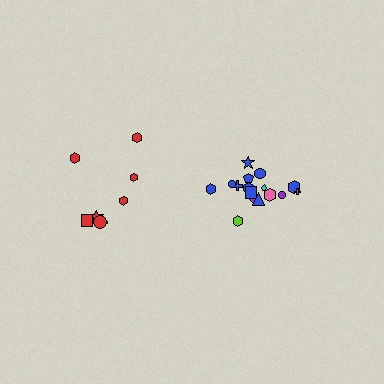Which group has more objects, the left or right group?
The right group.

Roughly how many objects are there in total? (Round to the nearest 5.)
Roughly 25 objects in total.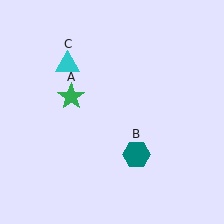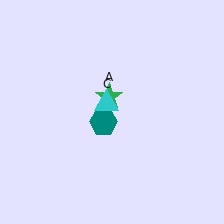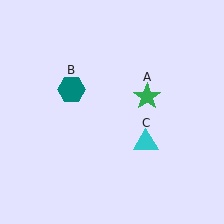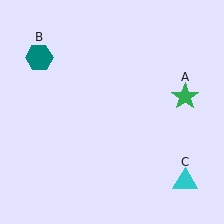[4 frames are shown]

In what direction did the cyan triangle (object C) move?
The cyan triangle (object C) moved down and to the right.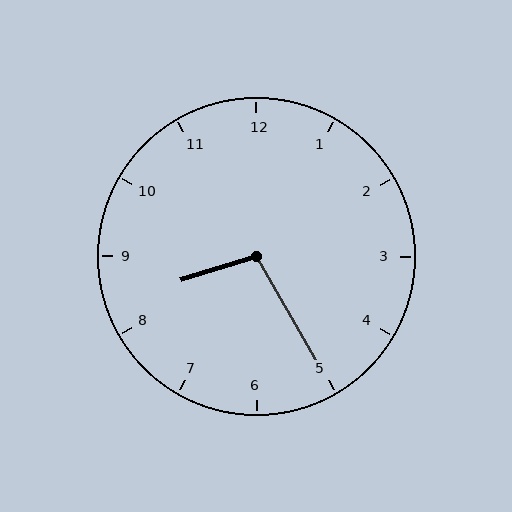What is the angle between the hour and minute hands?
Approximately 102 degrees.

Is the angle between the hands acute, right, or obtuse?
It is obtuse.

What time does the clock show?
8:25.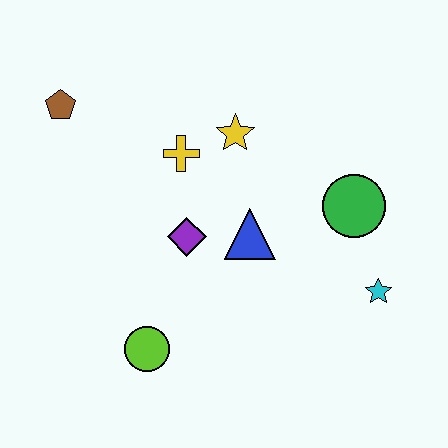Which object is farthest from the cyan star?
The brown pentagon is farthest from the cyan star.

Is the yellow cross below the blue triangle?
No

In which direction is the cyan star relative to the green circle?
The cyan star is below the green circle.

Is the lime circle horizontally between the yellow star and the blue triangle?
No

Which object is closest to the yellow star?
The yellow cross is closest to the yellow star.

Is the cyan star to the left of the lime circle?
No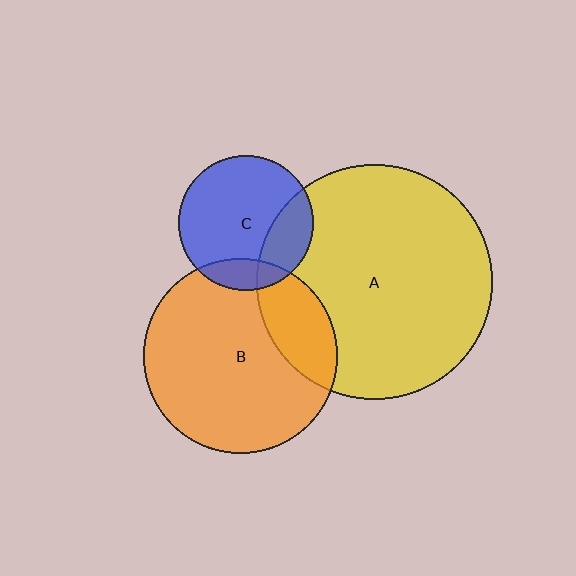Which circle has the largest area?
Circle A (yellow).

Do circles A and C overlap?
Yes.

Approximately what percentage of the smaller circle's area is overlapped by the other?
Approximately 25%.